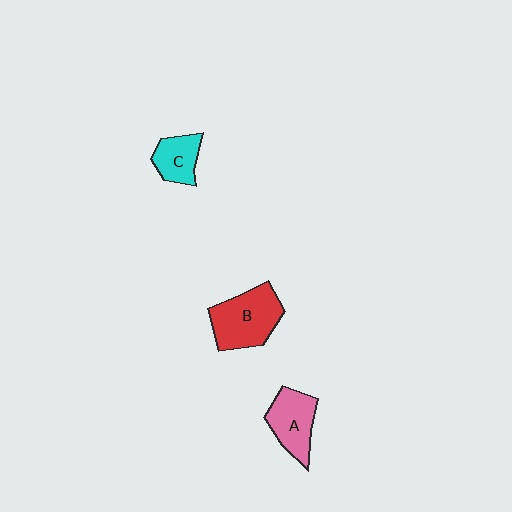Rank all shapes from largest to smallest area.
From largest to smallest: B (red), A (pink), C (cyan).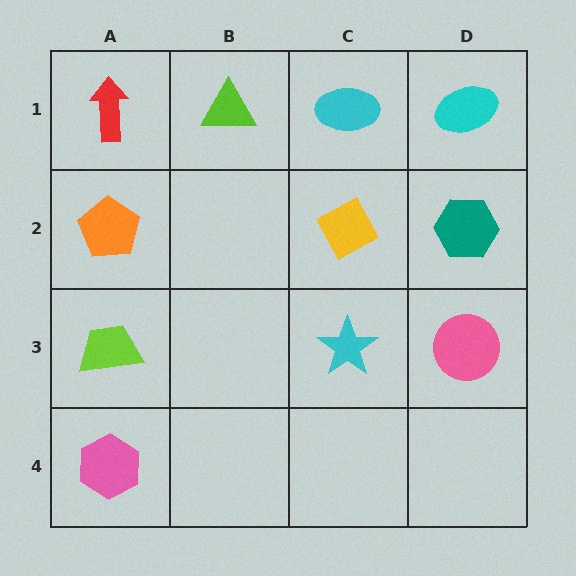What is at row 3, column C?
A cyan star.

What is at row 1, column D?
A cyan ellipse.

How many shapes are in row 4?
1 shape.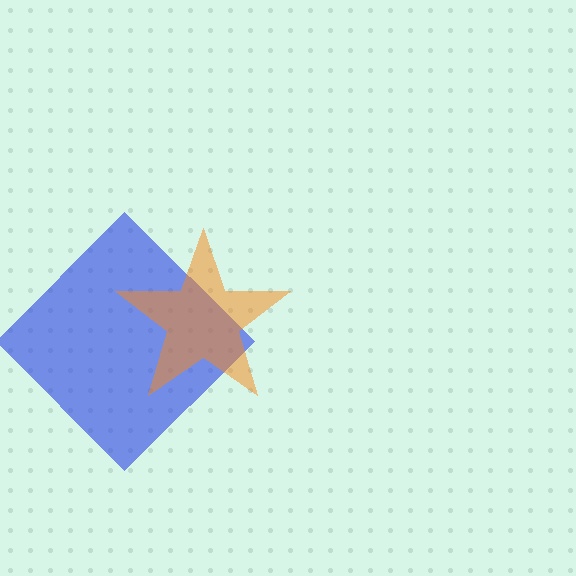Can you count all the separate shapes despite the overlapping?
Yes, there are 2 separate shapes.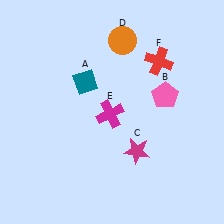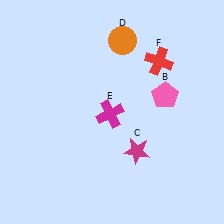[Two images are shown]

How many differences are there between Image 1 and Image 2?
There is 1 difference between the two images.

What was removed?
The teal diamond (A) was removed in Image 2.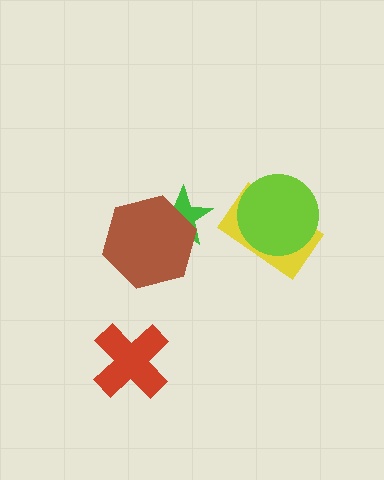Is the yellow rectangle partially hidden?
Yes, it is partially covered by another shape.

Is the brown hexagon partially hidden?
No, no other shape covers it.